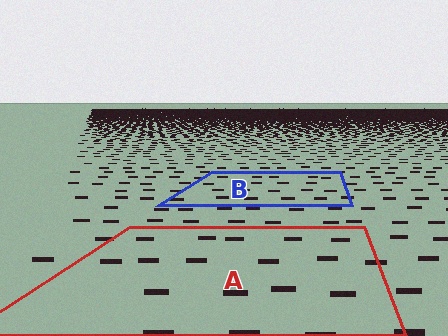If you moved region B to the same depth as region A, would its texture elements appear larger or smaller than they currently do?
They would appear larger. At a closer depth, the same texture elements are projected at a bigger on-screen size.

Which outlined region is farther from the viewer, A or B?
Region B is farther from the viewer — the texture elements inside it appear smaller and more densely packed.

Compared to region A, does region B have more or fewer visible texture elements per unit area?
Region B has more texture elements per unit area — they are packed more densely because it is farther away.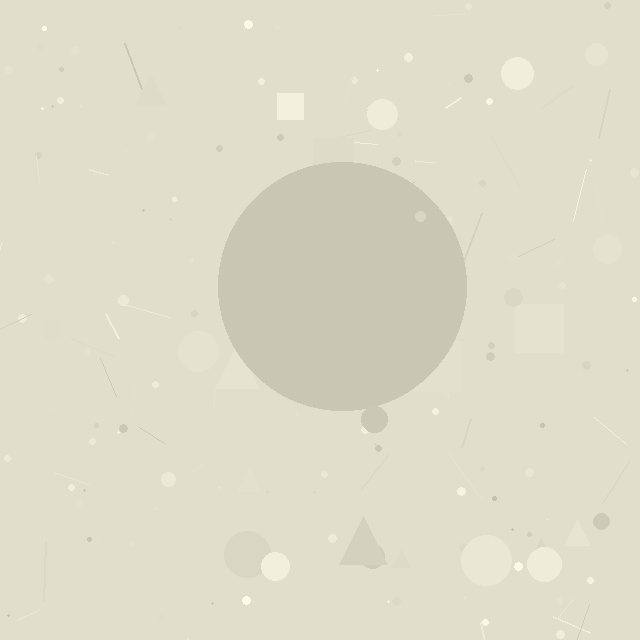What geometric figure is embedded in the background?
A circle is embedded in the background.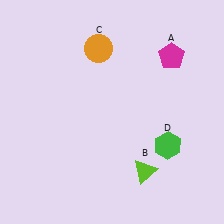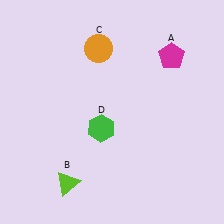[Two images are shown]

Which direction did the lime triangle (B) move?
The lime triangle (B) moved left.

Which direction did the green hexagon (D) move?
The green hexagon (D) moved left.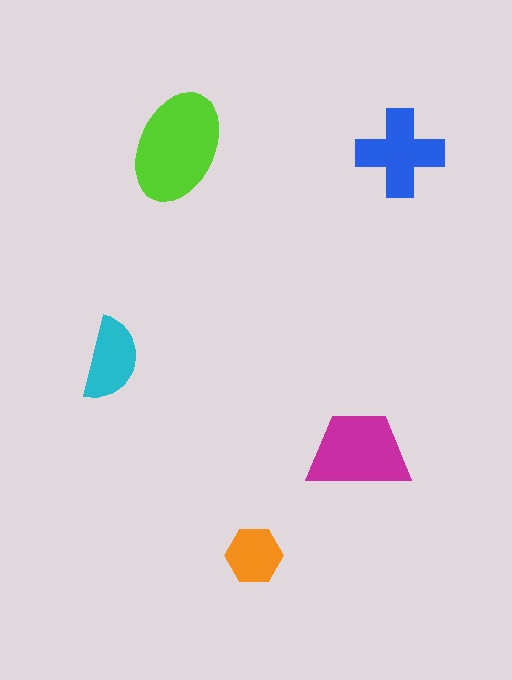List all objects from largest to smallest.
The lime ellipse, the magenta trapezoid, the blue cross, the cyan semicircle, the orange hexagon.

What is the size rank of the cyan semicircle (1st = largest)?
4th.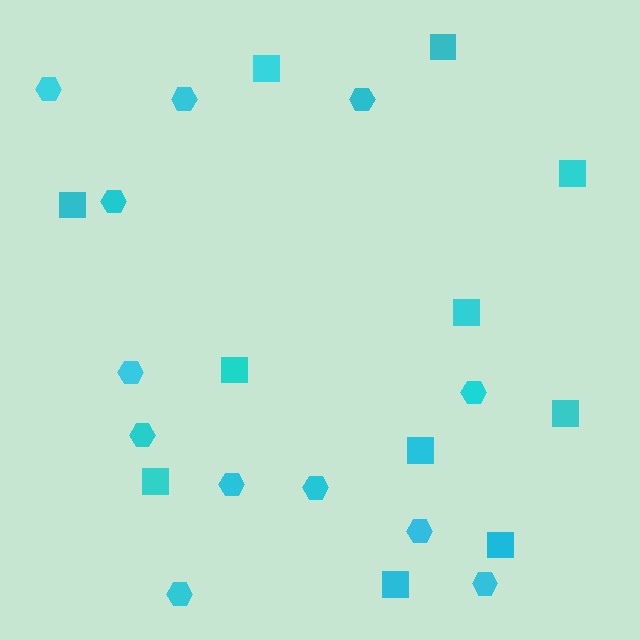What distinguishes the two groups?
There are 2 groups: one group of hexagons (12) and one group of squares (11).